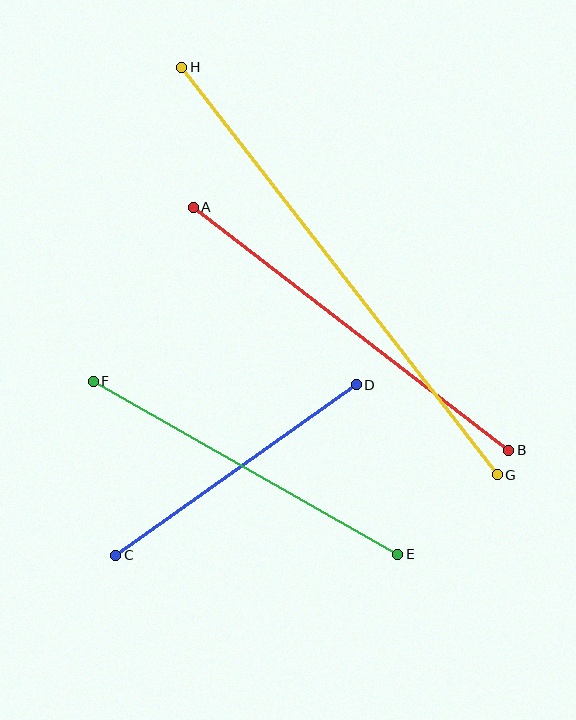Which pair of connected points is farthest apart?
Points G and H are farthest apart.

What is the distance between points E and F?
The distance is approximately 350 pixels.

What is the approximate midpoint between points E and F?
The midpoint is at approximately (245, 468) pixels.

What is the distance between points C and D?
The distance is approximately 295 pixels.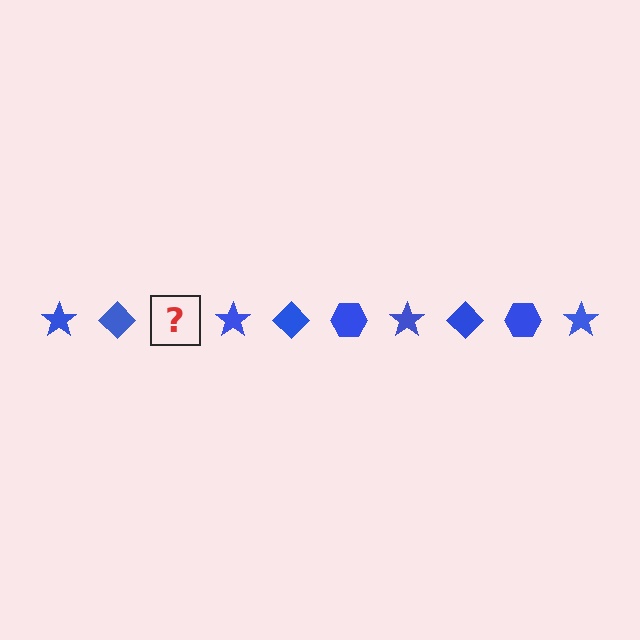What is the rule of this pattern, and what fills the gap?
The rule is that the pattern cycles through star, diamond, hexagon shapes in blue. The gap should be filled with a blue hexagon.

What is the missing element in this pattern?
The missing element is a blue hexagon.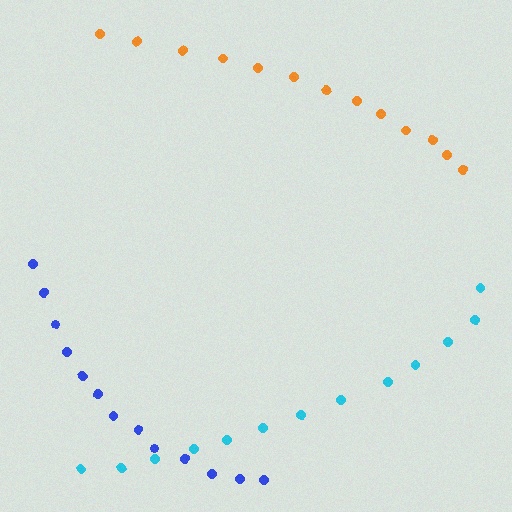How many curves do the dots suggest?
There are 3 distinct paths.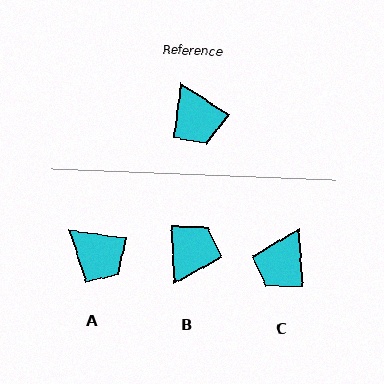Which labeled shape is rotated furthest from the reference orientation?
B, about 125 degrees away.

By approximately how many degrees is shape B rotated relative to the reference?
Approximately 125 degrees counter-clockwise.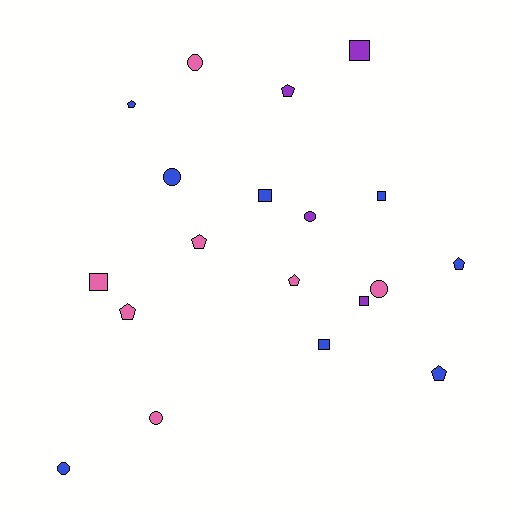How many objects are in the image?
There are 19 objects.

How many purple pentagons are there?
There is 1 purple pentagon.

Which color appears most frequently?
Blue, with 8 objects.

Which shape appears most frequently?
Pentagon, with 7 objects.